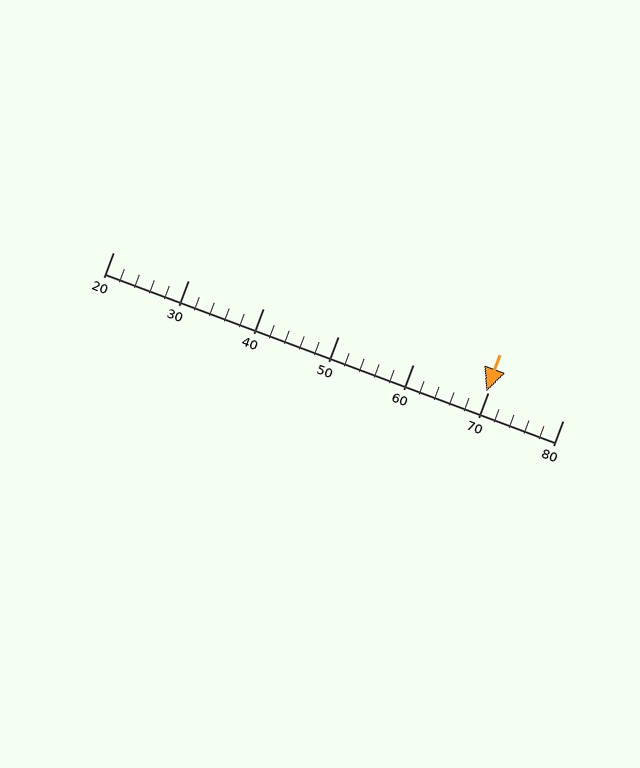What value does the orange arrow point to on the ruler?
The orange arrow points to approximately 70.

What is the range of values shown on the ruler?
The ruler shows values from 20 to 80.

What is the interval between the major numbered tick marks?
The major tick marks are spaced 10 units apart.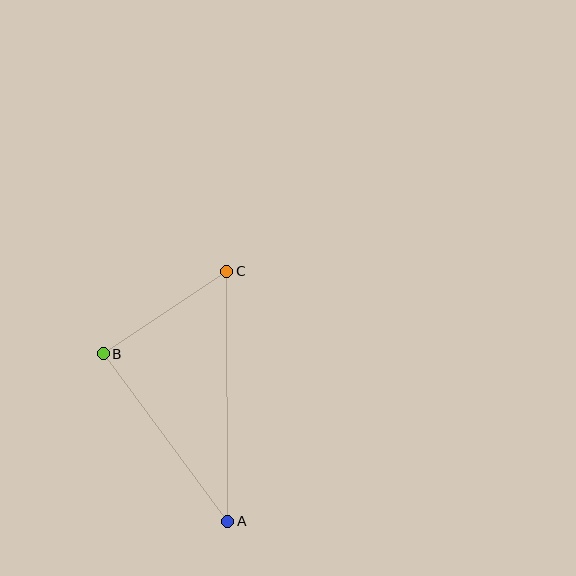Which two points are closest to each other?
Points B and C are closest to each other.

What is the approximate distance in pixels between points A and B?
The distance between A and B is approximately 209 pixels.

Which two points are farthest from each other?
Points A and C are farthest from each other.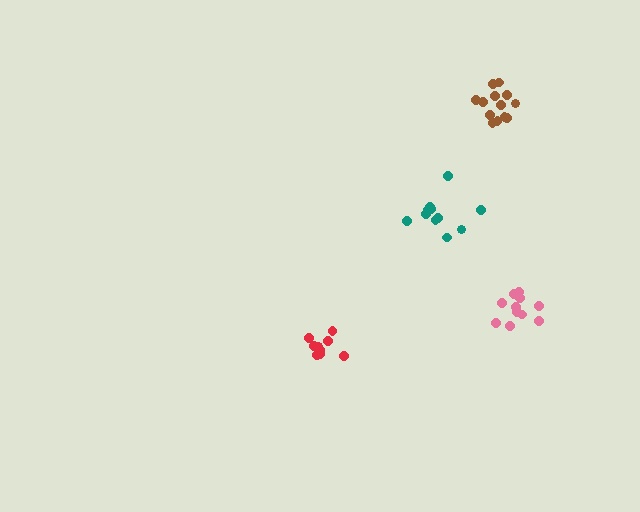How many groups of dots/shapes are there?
There are 4 groups.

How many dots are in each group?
Group 1: 13 dots, Group 2: 9 dots, Group 3: 11 dots, Group 4: 11 dots (44 total).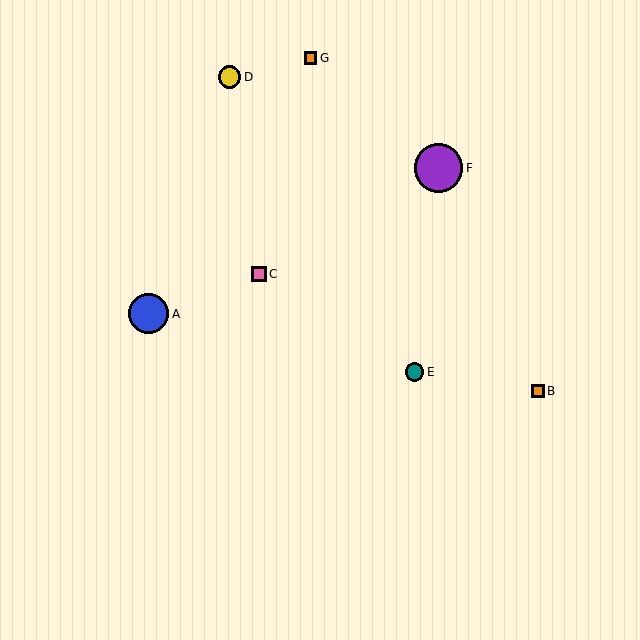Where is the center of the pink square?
The center of the pink square is at (259, 274).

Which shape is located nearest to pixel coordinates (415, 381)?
The teal circle (labeled E) at (415, 372) is nearest to that location.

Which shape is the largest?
The purple circle (labeled F) is the largest.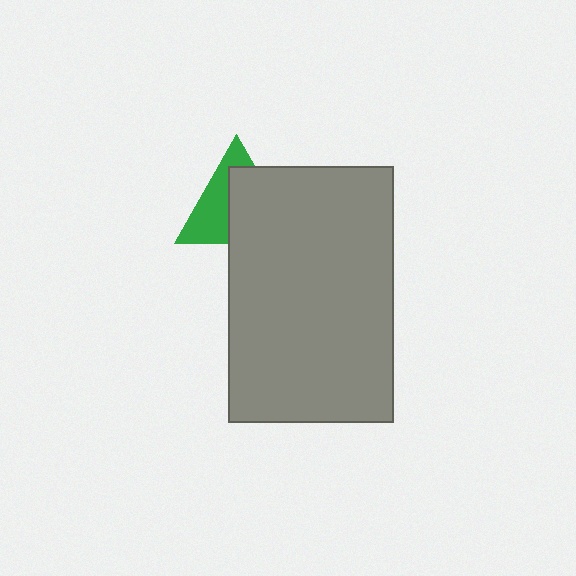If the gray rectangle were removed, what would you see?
You would see the complete green triangle.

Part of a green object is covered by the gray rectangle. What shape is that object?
It is a triangle.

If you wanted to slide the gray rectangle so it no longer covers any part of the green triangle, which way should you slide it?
Slide it toward the lower-right — that is the most direct way to separate the two shapes.